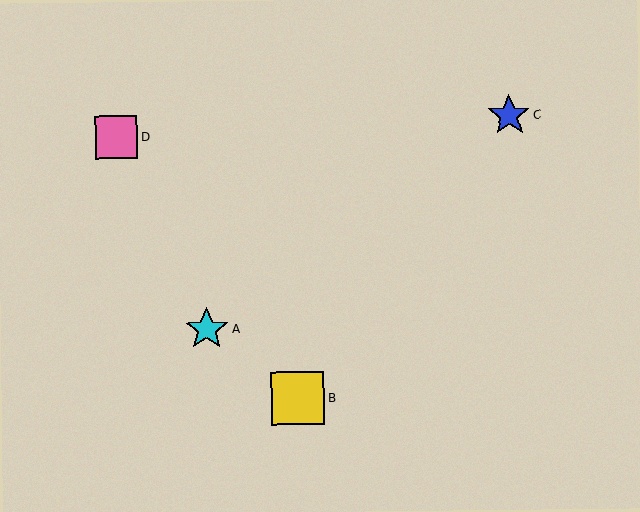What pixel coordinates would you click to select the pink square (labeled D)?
Click at (116, 137) to select the pink square D.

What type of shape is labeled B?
Shape B is a yellow square.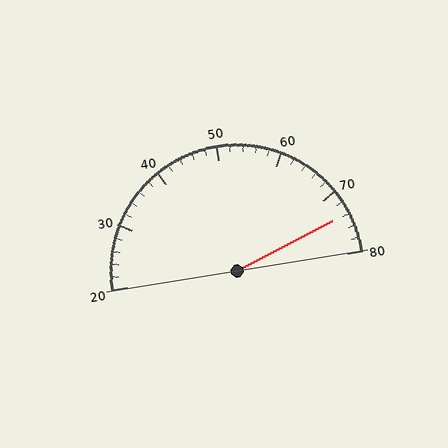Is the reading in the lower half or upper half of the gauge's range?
The reading is in the upper half of the range (20 to 80).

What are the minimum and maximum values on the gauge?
The gauge ranges from 20 to 80.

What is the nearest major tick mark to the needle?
The nearest major tick mark is 70.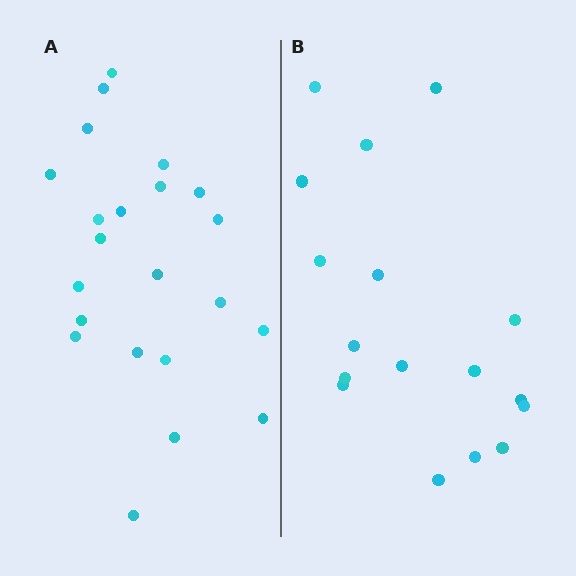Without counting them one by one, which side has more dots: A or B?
Region A (the left region) has more dots.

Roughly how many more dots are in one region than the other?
Region A has about 5 more dots than region B.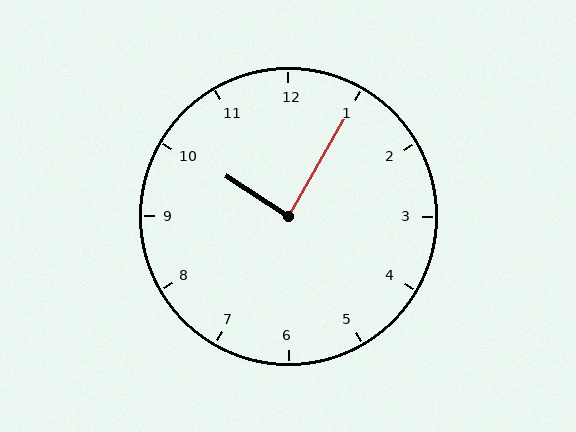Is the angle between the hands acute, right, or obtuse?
It is right.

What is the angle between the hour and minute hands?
Approximately 88 degrees.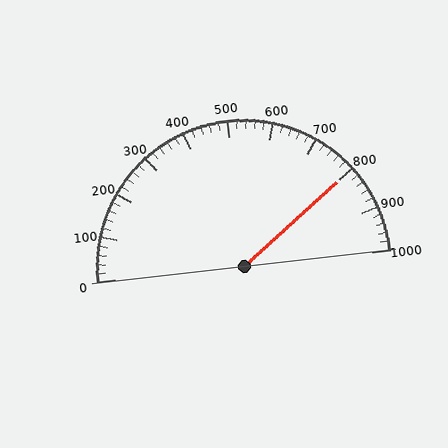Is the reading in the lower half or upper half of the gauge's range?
The reading is in the upper half of the range (0 to 1000).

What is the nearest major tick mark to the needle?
The nearest major tick mark is 800.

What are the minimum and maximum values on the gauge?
The gauge ranges from 0 to 1000.